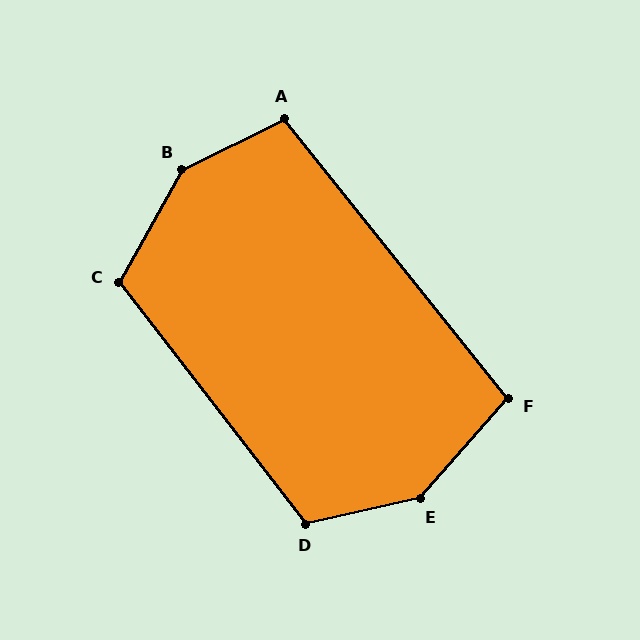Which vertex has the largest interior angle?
B, at approximately 145 degrees.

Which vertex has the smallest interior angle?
F, at approximately 100 degrees.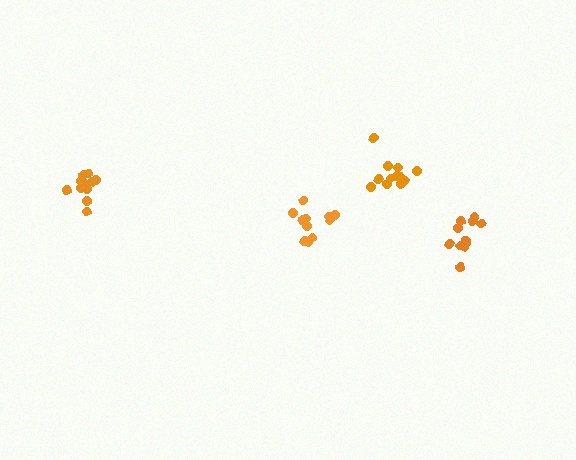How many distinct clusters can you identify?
There are 4 distinct clusters.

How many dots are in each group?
Group 1: 11 dots, Group 2: 11 dots, Group 3: 13 dots, Group 4: 11 dots (46 total).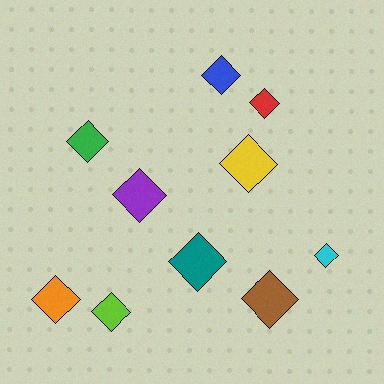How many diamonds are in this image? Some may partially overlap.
There are 10 diamonds.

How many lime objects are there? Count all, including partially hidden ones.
There is 1 lime object.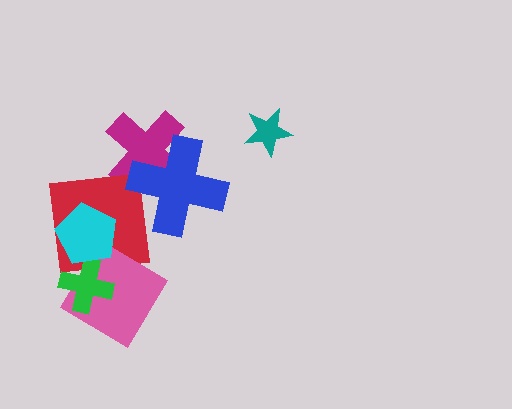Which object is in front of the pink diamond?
The green cross is in front of the pink diamond.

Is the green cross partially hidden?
Yes, it is partially covered by another shape.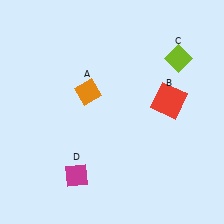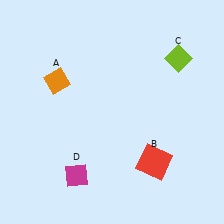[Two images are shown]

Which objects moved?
The objects that moved are: the orange diamond (A), the red square (B).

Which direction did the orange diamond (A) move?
The orange diamond (A) moved left.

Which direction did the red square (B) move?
The red square (B) moved down.